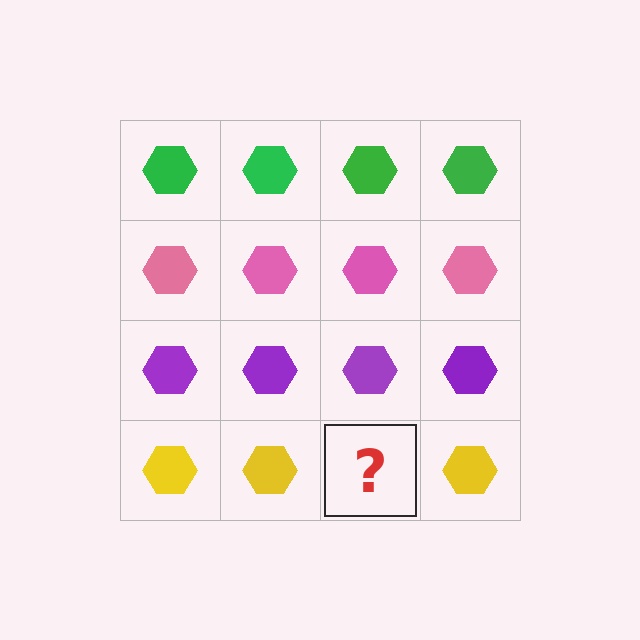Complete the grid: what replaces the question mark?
The question mark should be replaced with a yellow hexagon.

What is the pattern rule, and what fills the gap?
The rule is that each row has a consistent color. The gap should be filled with a yellow hexagon.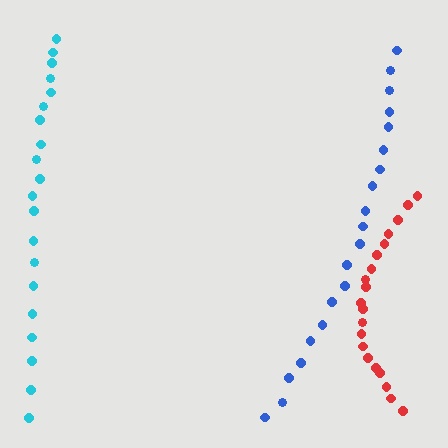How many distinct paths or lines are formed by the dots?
There are 3 distinct paths.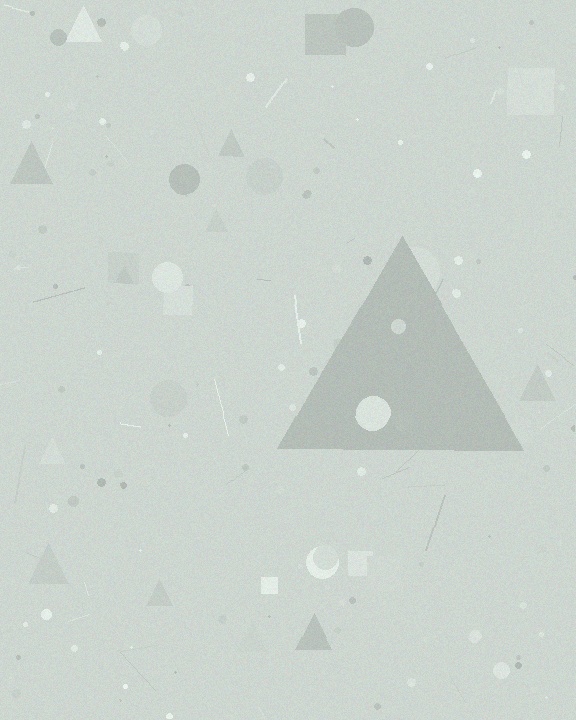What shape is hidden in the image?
A triangle is hidden in the image.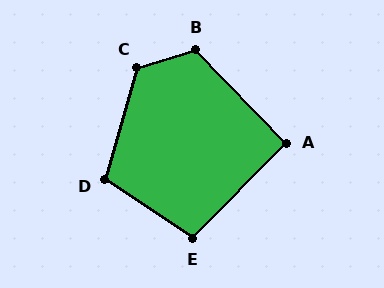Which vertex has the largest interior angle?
C, at approximately 123 degrees.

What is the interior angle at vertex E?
Approximately 101 degrees (obtuse).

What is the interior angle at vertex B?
Approximately 117 degrees (obtuse).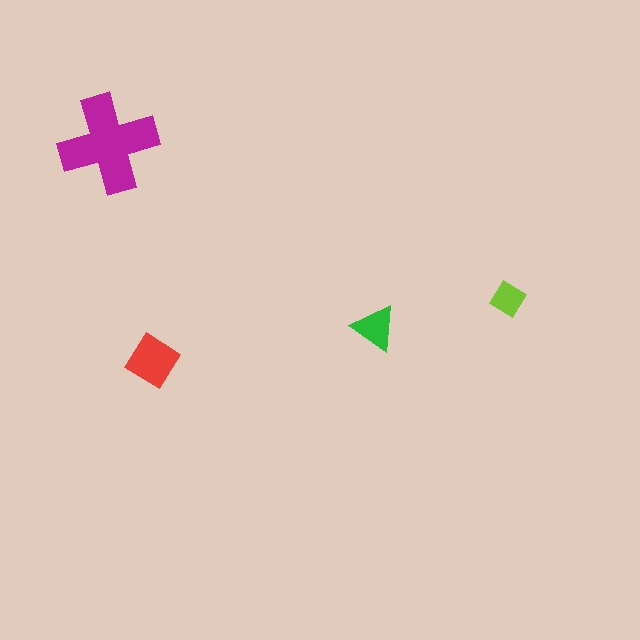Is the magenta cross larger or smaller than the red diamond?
Larger.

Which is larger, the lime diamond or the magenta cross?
The magenta cross.